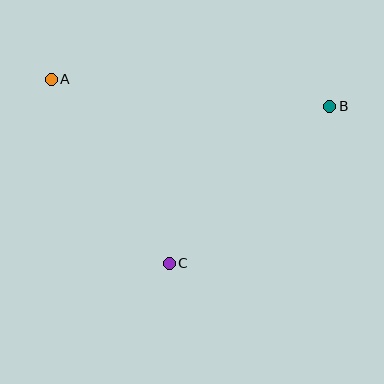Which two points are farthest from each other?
Points A and B are farthest from each other.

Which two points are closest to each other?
Points A and C are closest to each other.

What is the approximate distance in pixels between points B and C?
The distance between B and C is approximately 225 pixels.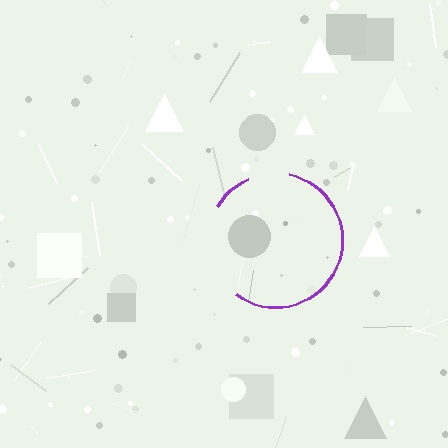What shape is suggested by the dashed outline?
The dashed outline suggests a circle.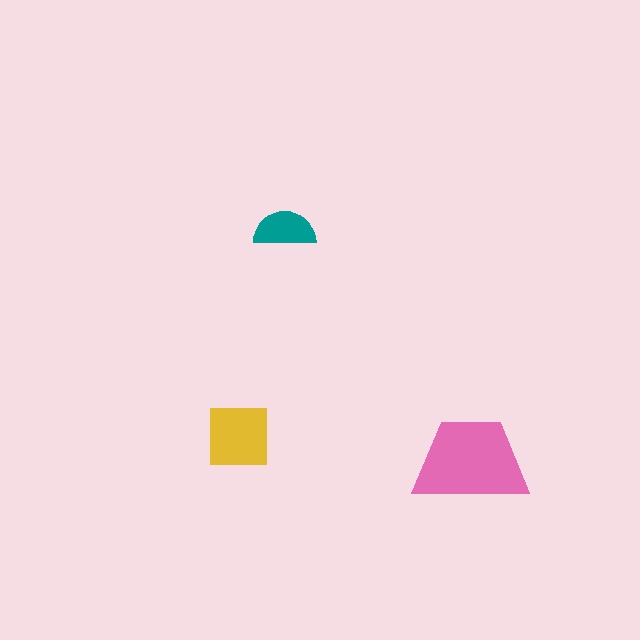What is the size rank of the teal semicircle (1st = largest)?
3rd.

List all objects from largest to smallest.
The pink trapezoid, the yellow square, the teal semicircle.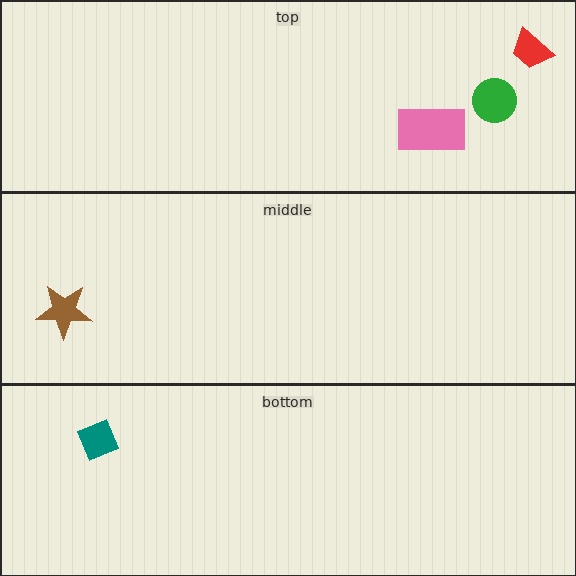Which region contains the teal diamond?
The bottom region.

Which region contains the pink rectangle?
The top region.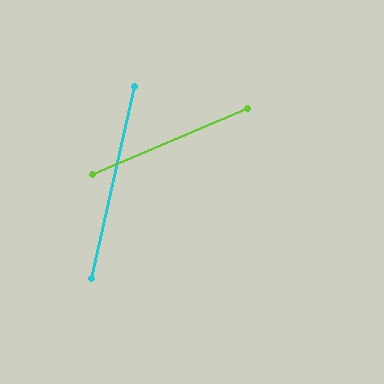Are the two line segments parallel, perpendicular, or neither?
Neither parallel nor perpendicular — they differ by about 54°.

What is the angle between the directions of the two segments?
Approximately 54 degrees.